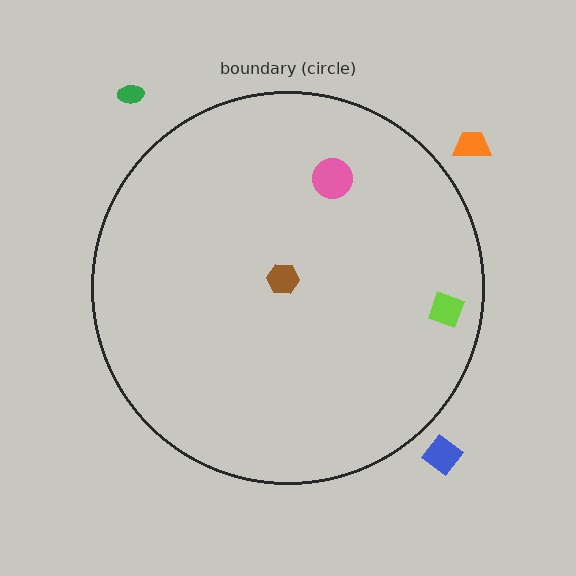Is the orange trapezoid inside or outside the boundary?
Outside.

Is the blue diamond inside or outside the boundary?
Outside.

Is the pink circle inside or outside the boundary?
Inside.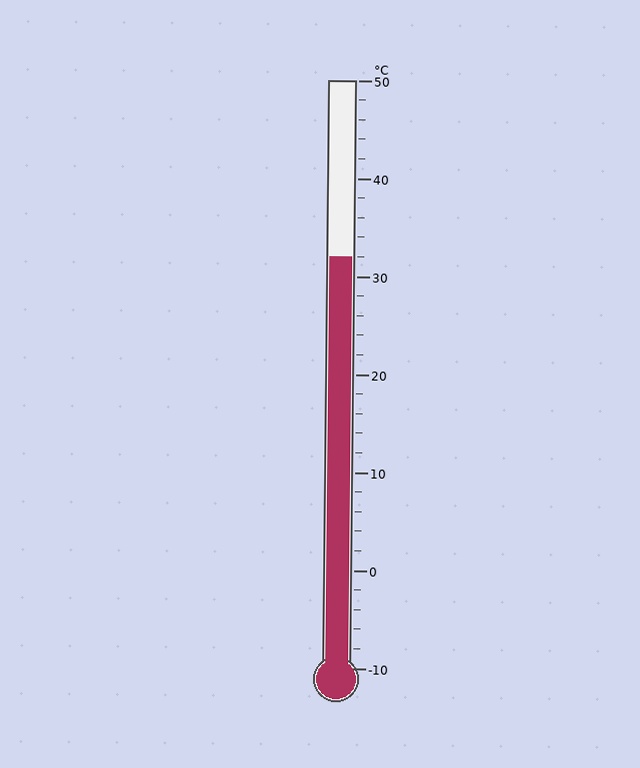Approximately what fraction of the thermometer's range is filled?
The thermometer is filled to approximately 70% of its range.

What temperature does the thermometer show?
The thermometer shows approximately 32°C.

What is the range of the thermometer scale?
The thermometer scale ranges from -10°C to 50°C.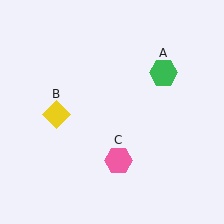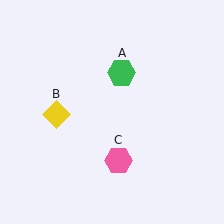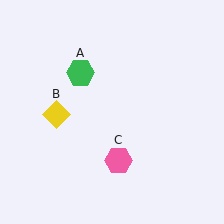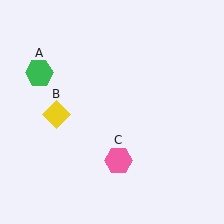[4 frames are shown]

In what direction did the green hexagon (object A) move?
The green hexagon (object A) moved left.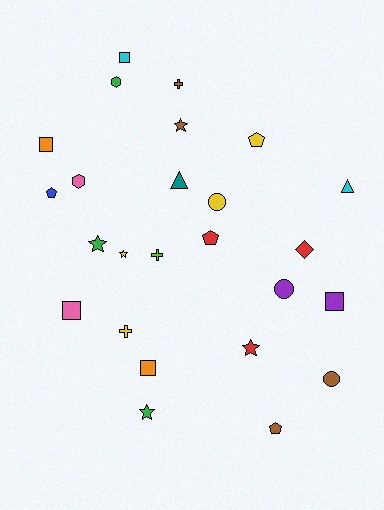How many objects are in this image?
There are 25 objects.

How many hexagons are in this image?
There are 2 hexagons.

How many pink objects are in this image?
There are 2 pink objects.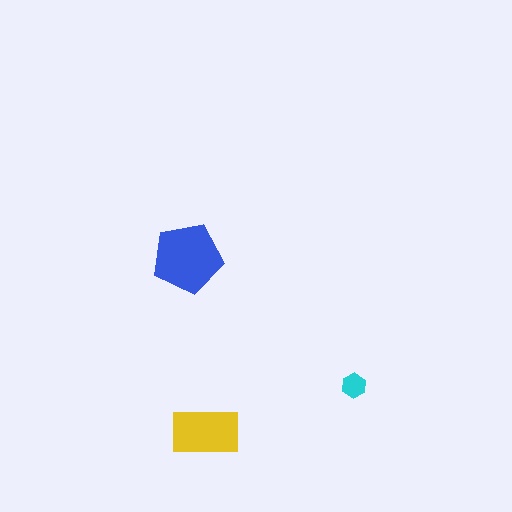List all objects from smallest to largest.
The cyan hexagon, the yellow rectangle, the blue pentagon.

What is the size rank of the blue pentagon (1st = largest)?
1st.